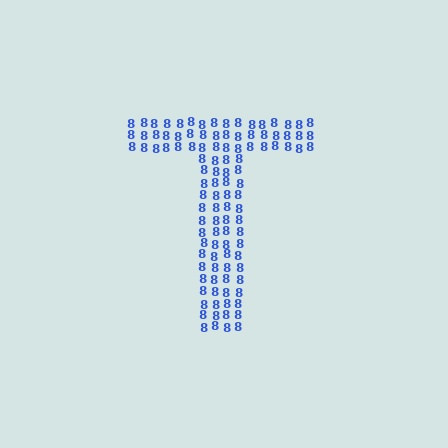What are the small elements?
The small elements are digit 8's.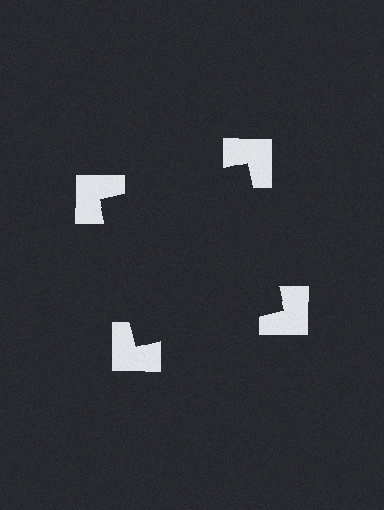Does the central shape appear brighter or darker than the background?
It typically appears slightly darker than the background, even though no actual brightness change is drawn.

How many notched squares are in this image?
There are 4 — one at each vertex of the illusory square.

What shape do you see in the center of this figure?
An illusory square — its edges are inferred from the aligned wedge cuts in the notched squares, not physically drawn.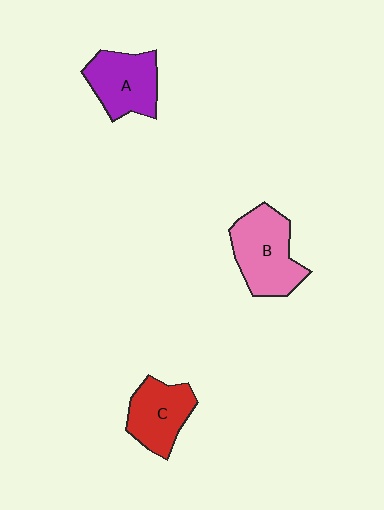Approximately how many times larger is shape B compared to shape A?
Approximately 1.2 times.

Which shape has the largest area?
Shape B (pink).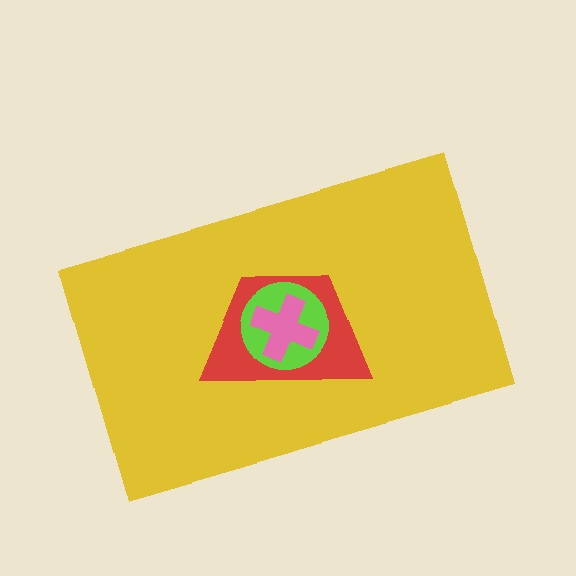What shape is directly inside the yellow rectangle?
The red trapezoid.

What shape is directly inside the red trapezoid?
The lime circle.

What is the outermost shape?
The yellow rectangle.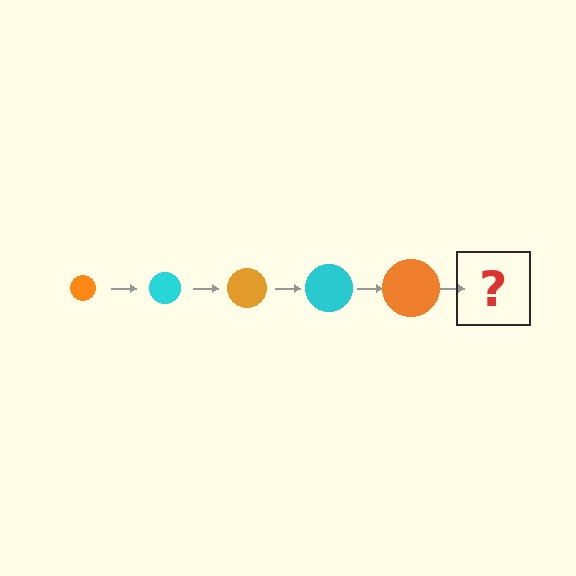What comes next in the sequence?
The next element should be a cyan circle, larger than the previous one.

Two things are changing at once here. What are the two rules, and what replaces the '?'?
The two rules are that the circle grows larger each step and the color cycles through orange and cyan. The '?' should be a cyan circle, larger than the previous one.